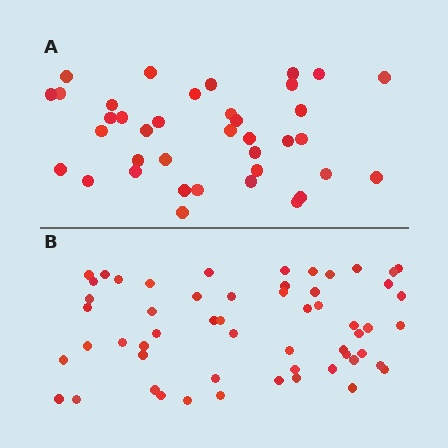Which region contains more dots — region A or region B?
Region B (the bottom region) has more dots.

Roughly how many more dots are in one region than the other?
Region B has approximately 20 more dots than region A.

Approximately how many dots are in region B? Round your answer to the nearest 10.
About 60 dots. (The exact count is 56, which rounds to 60.)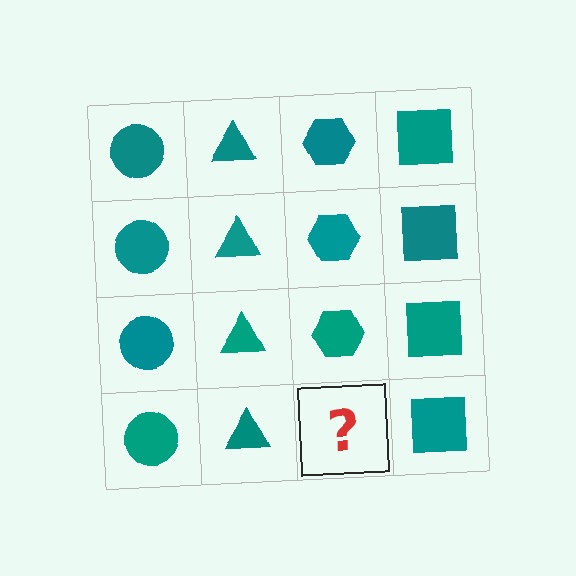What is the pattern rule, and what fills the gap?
The rule is that each column has a consistent shape. The gap should be filled with a teal hexagon.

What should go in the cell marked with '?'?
The missing cell should contain a teal hexagon.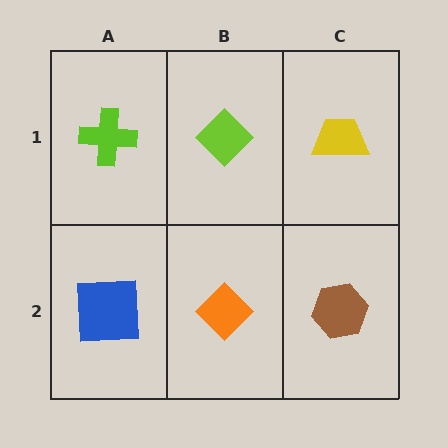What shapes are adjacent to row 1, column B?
An orange diamond (row 2, column B), a lime cross (row 1, column A), a yellow trapezoid (row 1, column C).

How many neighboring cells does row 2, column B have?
3.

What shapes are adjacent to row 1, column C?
A brown hexagon (row 2, column C), a lime diamond (row 1, column B).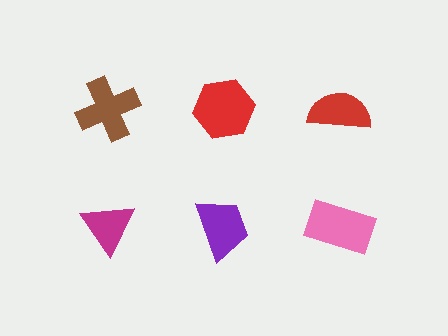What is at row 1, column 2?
A red hexagon.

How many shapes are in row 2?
3 shapes.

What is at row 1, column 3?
A red semicircle.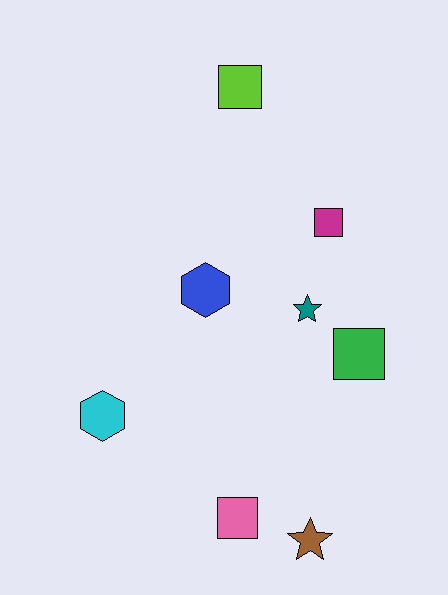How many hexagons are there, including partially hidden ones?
There are 2 hexagons.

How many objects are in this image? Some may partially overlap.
There are 8 objects.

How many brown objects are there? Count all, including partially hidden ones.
There is 1 brown object.